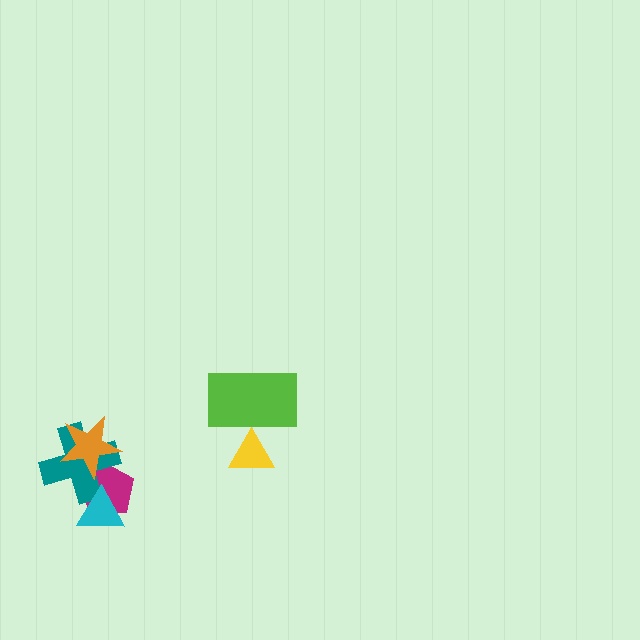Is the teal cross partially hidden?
Yes, it is partially covered by another shape.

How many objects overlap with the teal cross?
3 objects overlap with the teal cross.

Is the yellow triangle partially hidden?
Yes, it is partially covered by another shape.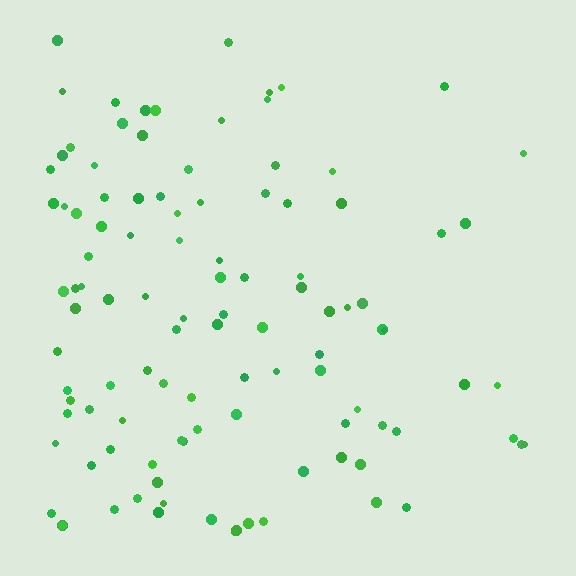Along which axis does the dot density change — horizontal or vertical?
Horizontal.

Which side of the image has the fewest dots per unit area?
The right.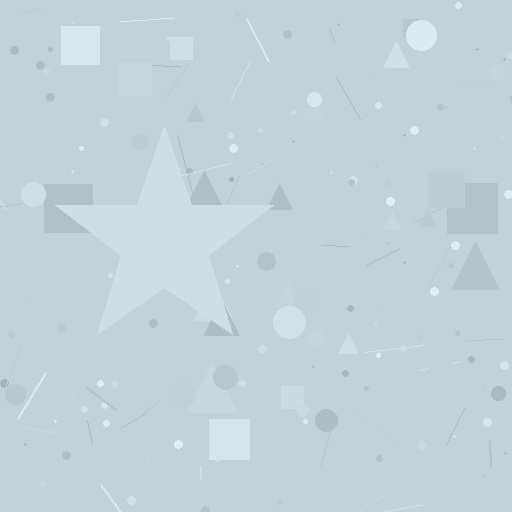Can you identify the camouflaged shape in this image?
The camouflaged shape is a star.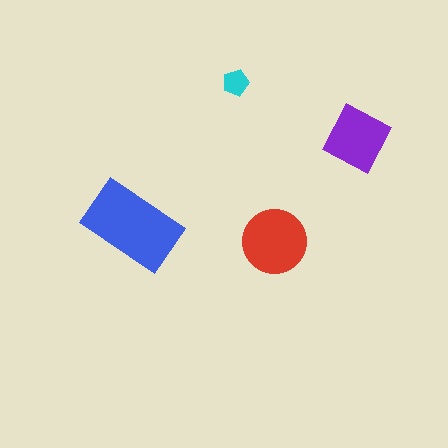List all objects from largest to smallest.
The blue rectangle, the red circle, the purple square, the cyan pentagon.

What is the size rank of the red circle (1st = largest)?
2nd.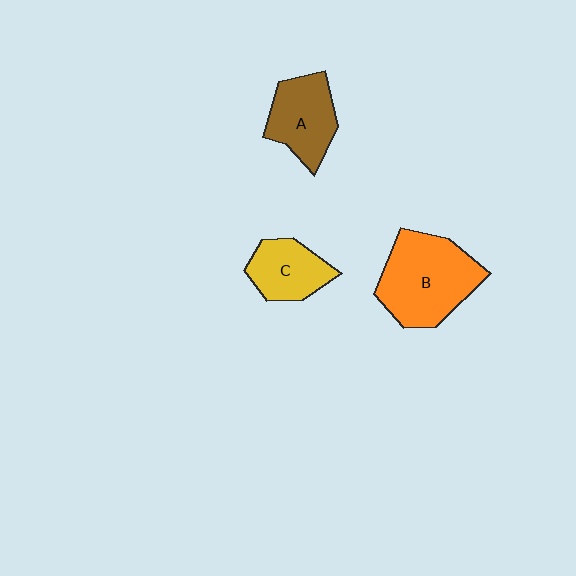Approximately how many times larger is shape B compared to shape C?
Approximately 1.8 times.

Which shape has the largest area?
Shape B (orange).